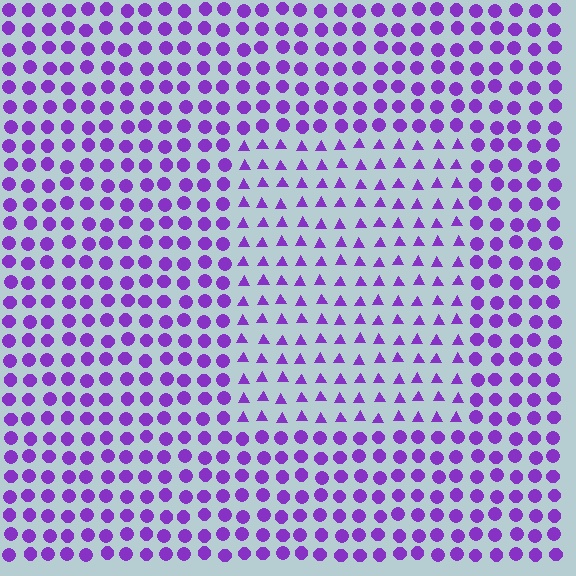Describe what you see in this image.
The image is filled with small purple elements arranged in a uniform grid. A rectangle-shaped region contains triangles, while the surrounding area contains circles. The boundary is defined purely by the change in element shape.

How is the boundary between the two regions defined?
The boundary is defined by a change in element shape: triangles inside vs. circles outside. All elements share the same color and spacing.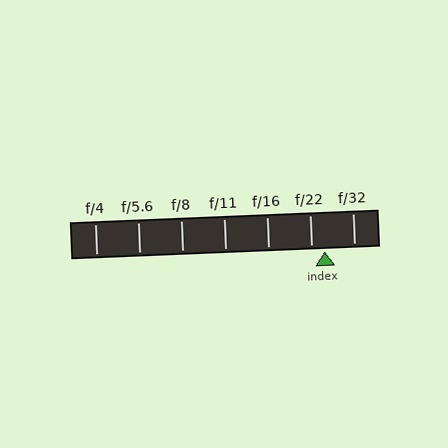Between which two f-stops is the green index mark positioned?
The index mark is between f/22 and f/32.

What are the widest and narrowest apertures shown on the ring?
The widest aperture shown is f/4 and the narrowest is f/32.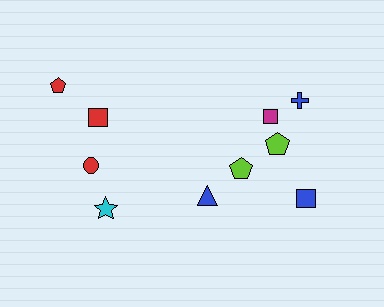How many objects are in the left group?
There are 4 objects.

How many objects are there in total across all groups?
There are 10 objects.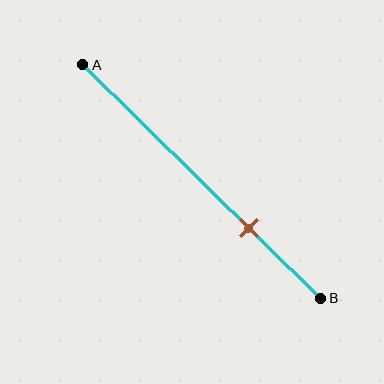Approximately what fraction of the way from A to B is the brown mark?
The brown mark is approximately 70% of the way from A to B.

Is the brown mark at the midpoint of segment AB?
No, the mark is at about 70% from A, not at the 50% midpoint.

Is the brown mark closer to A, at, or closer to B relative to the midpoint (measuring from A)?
The brown mark is closer to point B than the midpoint of segment AB.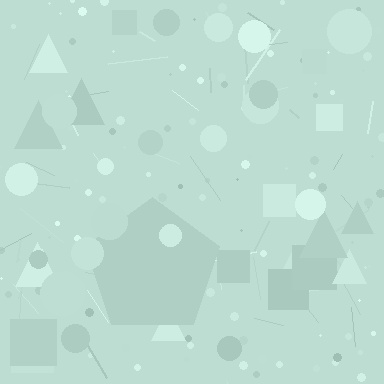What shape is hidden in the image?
A pentagon is hidden in the image.